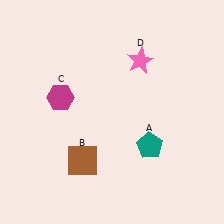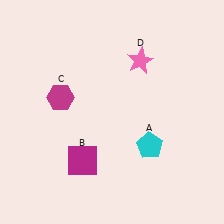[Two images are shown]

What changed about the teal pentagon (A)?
In Image 1, A is teal. In Image 2, it changed to cyan.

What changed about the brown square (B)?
In Image 1, B is brown. In Image 2, it changed to magenta.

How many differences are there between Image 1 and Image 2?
There are 2 differences between the two images.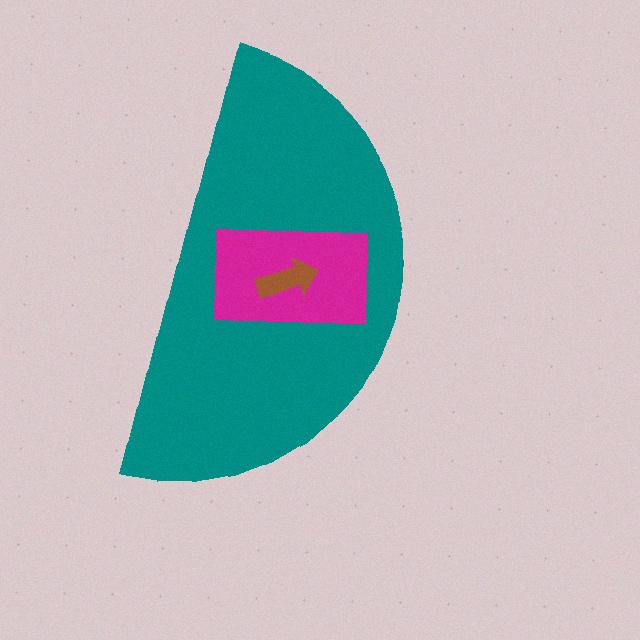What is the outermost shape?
The teal semicircle.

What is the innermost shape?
The brown arrow.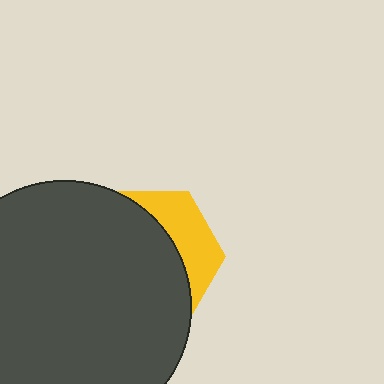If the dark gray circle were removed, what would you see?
You would see the complete yellow hexagon.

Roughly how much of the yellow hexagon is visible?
A small part of it is visible (roughly 30%).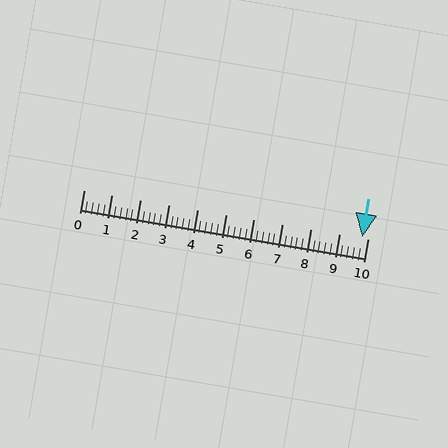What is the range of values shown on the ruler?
The ruler shows values from 0 to 10.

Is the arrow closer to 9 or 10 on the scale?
The arrow is closer to 10.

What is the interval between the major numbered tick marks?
The major tick marks are spaced 1 units apart.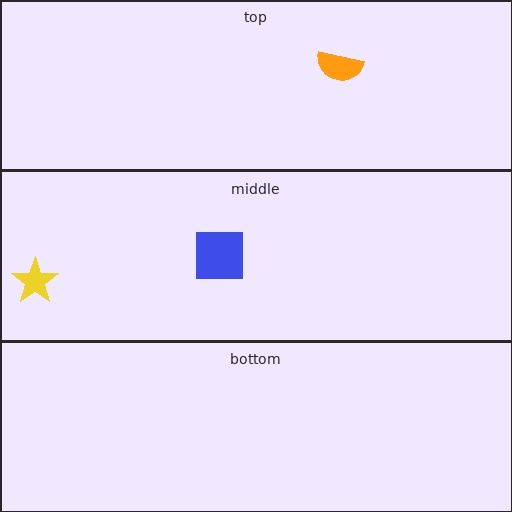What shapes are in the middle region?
The yellow star, the blue square.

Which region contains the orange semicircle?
The top region.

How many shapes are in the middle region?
2.